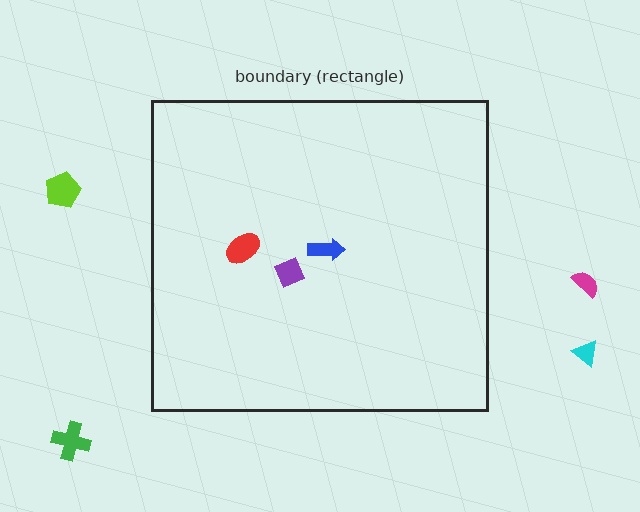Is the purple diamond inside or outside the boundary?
Inside.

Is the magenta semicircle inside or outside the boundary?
Outside.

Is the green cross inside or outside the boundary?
Outside.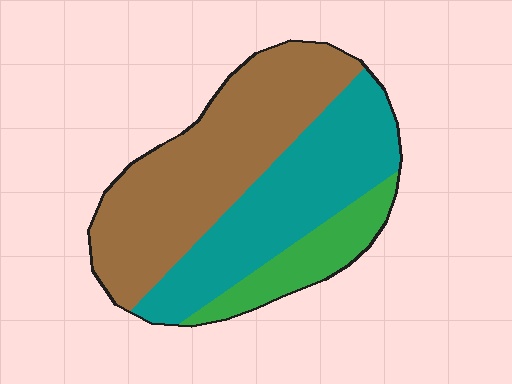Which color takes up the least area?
Green, at roughly 15%.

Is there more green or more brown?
Brown.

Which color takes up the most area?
Brown, at roughly 50%.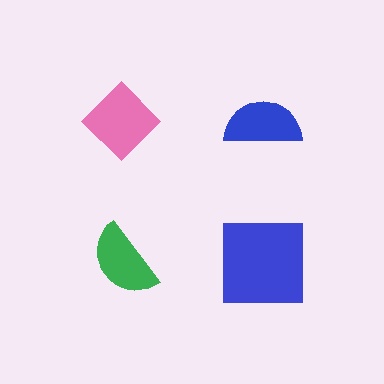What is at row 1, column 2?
A blue semicircle.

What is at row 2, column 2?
A blue square.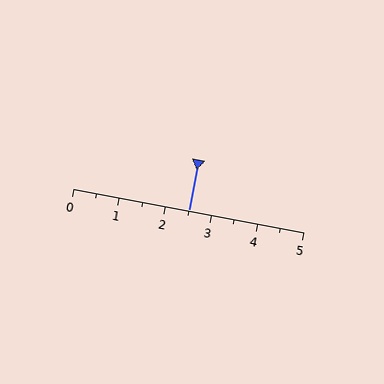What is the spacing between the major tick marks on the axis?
The major ticks are spaced 1 apart.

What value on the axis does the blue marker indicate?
The marker indicates approximately 2.5.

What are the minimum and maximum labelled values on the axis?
The axis runs from 0 to 5.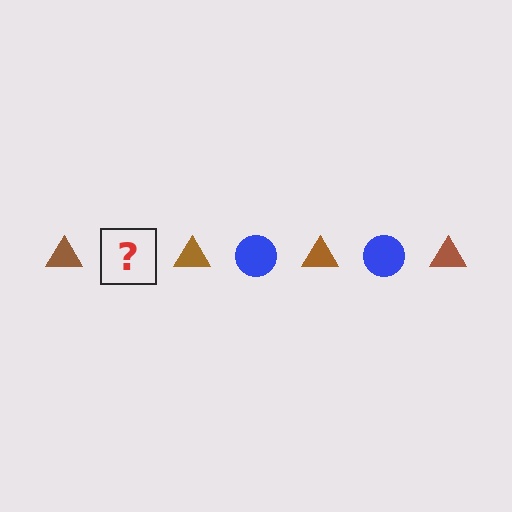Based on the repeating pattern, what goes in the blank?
The blank should be a blue circle.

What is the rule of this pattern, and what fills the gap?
The rule is that the pattern alternates between brown triangle and blue circle. The gap should be filled with a blue circle.